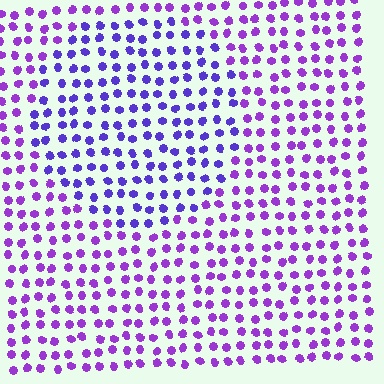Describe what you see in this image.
The image is filled with small purple elements in a uniform arrangement. A circle-shaped region is visible where the elements are tinted to a slightly different hue, forming a subtle color boundary.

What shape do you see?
I see a circle.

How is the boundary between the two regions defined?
The boundary is defined purely by a slight shift in hue (about 27 degrees). Spacing, size, and orientation are identical on both sides.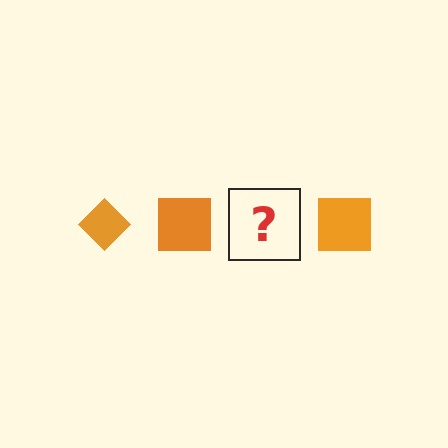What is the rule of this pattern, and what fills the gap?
The rule is that the pattern cycles through diamond, square shapes in orange. The gap should be filled with an orange diamond.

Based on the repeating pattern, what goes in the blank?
The blank should be an orange diamond.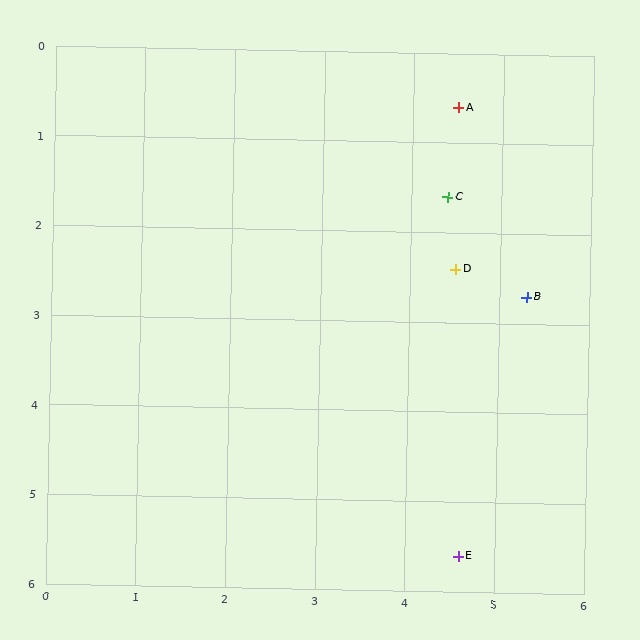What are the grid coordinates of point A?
Point A is at approximately (4.5, 0.6).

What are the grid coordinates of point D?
Point D is at approximately (4.5, 2.4).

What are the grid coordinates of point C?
Point C is at approximately (4.4, 1.6).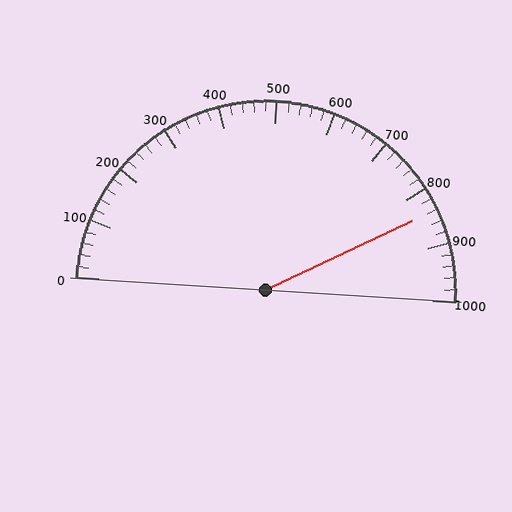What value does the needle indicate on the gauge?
The needle indicates approximately 840.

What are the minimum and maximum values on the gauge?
The gauge ranges from 0 to 1000.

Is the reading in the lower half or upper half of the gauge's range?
The reading is in the upper half of the range (0 to 1000).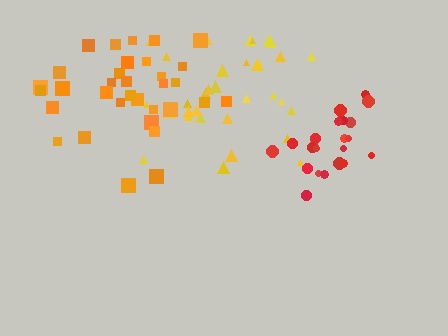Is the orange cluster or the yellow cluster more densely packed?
Orange.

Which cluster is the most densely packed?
Red.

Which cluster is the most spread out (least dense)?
Yellow.